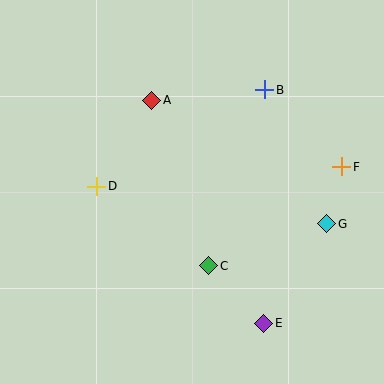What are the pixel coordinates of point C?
Point C is at (209, 266).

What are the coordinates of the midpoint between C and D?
The midpoint between C and D is at (153, 226).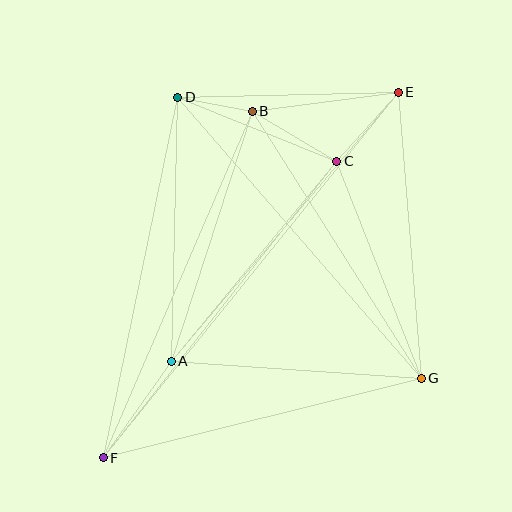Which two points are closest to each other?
Points B and D are closest to each other.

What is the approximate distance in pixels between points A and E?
The distance between A and E is approximately 352 pixels.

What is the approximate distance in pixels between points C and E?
The distance between C and E is approximately 93 pixels.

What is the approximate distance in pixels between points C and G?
The distance between C and G is approximately 233 pixels.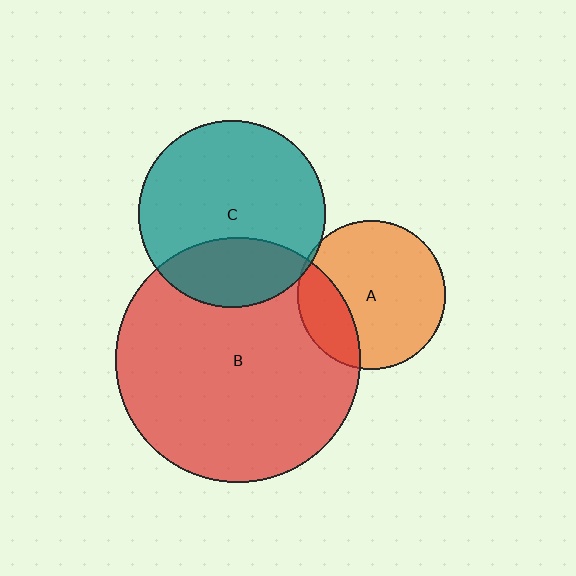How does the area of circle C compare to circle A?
Approximately 1.6 times.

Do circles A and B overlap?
Yes.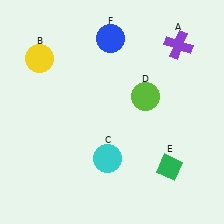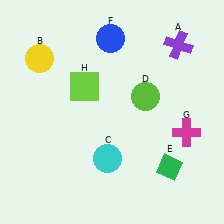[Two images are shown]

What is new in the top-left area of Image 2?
A lime square (H) was added in the top-left area of Image 2.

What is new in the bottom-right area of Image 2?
A magenta cross (G) was added in the bottom-right area of Image 2.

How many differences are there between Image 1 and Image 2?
There are 2 differences between the two images.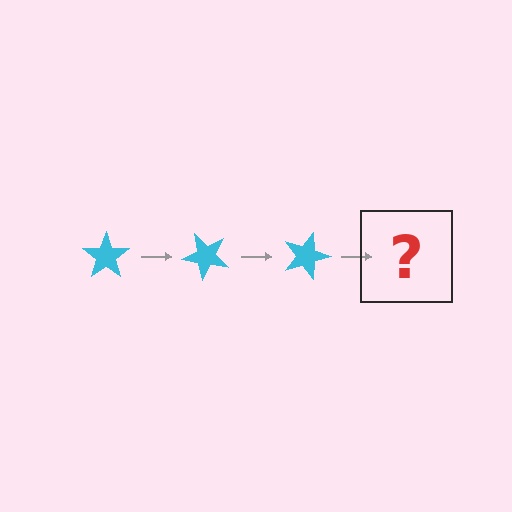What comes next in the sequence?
The next element should be a cyan star rotated 135 degrees.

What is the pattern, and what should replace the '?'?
The pattern is that the star rotates 45 degrees each step. The '?' should be a cyan star rotated 135 degrees.